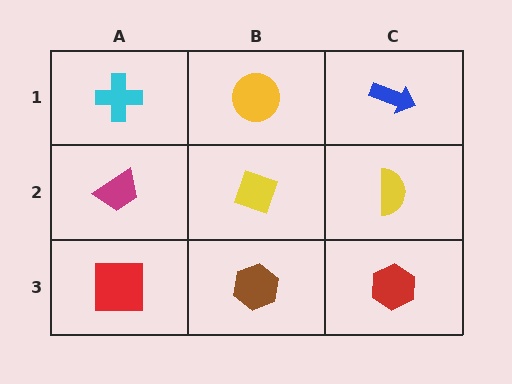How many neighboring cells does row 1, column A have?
2.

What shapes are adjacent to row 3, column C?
A yellow semicircle (row 2, column C), a brown hexagon (row 3, column B).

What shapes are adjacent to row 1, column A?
A magenta trapezoid (row 2, column A), a yellow circle (row 1, column B).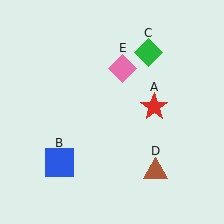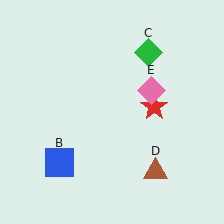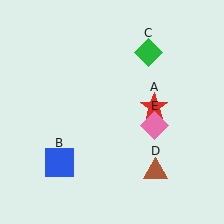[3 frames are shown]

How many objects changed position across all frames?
1 object changed position: pink diamond (object E).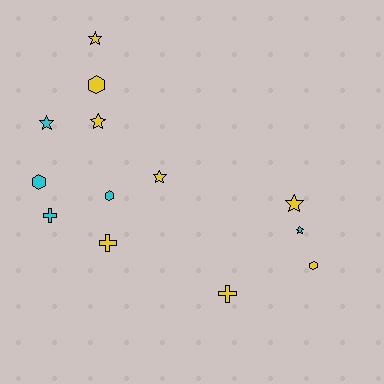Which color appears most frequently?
Yellow, with 8 objects.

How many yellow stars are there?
There are 4 yellow stars.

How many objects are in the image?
There are 13 objects.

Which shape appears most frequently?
Star, with 6 objects.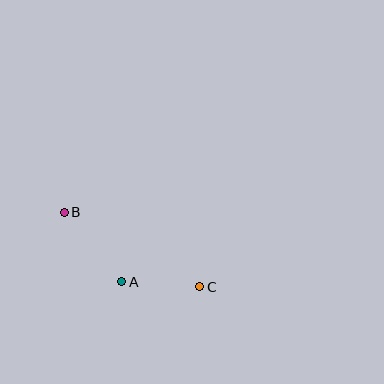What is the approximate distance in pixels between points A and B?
The distance between A and B is approximately 90 pixels.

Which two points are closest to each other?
Points A and C are closest to each other.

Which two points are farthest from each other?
Points B and C are farthest from each other.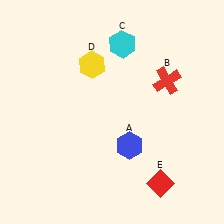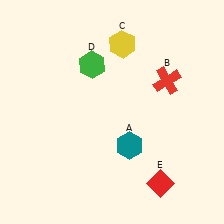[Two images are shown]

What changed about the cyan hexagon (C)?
In Image 1, C is cyan. In Image 2, it changed to yellow.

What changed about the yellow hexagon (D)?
In Image 1, D is yellow. In Image 2, it changed to green.